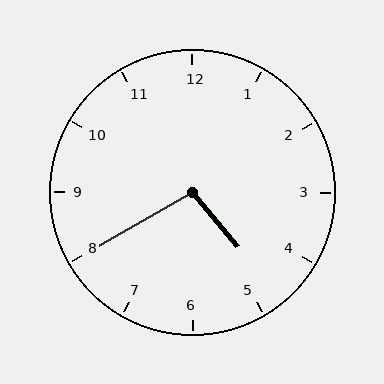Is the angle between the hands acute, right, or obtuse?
It is obtuse.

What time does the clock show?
4:40.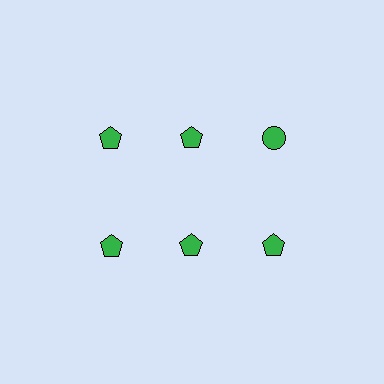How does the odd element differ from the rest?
It has a different shape: circle instead of pentagon.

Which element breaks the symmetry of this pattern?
The green circle in the top row, center column breaks the symmetry. All other shapes are green pentagons.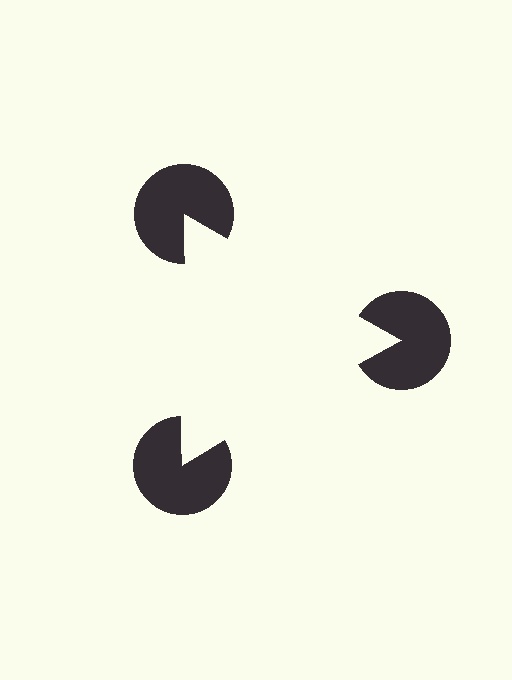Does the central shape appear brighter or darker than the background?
It typically appears slightly brighter than the background, even though no actual brightness change is drawn.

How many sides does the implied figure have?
3 sides.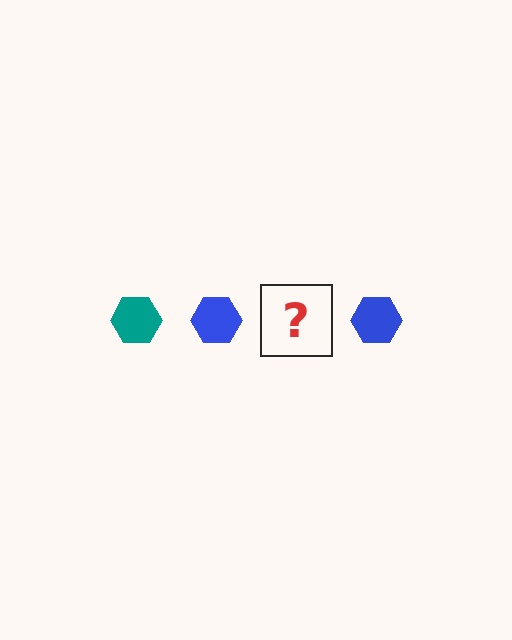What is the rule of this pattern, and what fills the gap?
The rule is that the pattern cycles through teal, blue hexagons. The gap should be filled with a teal hexagon.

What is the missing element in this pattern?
The missing element is a teal hexagon.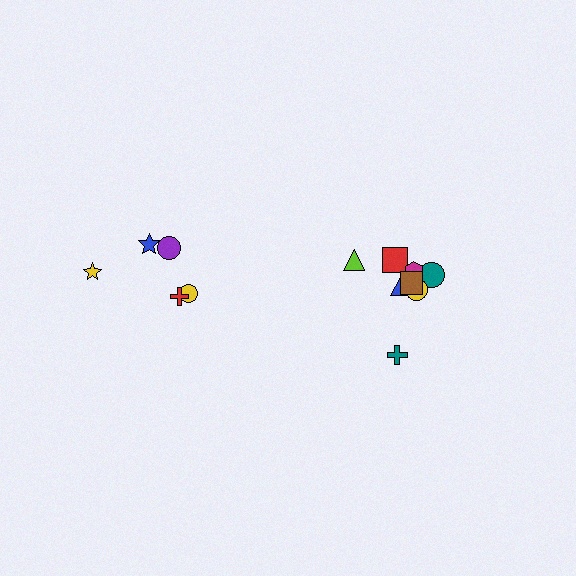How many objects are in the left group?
There are 5 objects.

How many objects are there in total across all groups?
There are 13 objects.